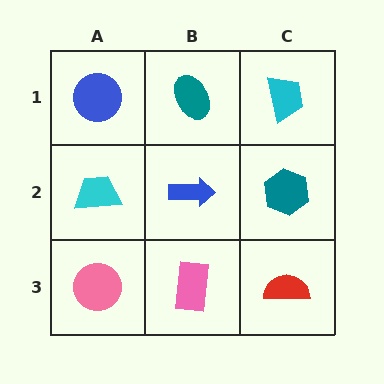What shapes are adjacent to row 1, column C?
A teal hexagon (row 2, column C), a teal ellipse (row 1, column B).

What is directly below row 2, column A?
A pink circle.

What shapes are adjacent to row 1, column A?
A cyan trapezoid (row 2, column A), a teal ellipse (row 1, column B).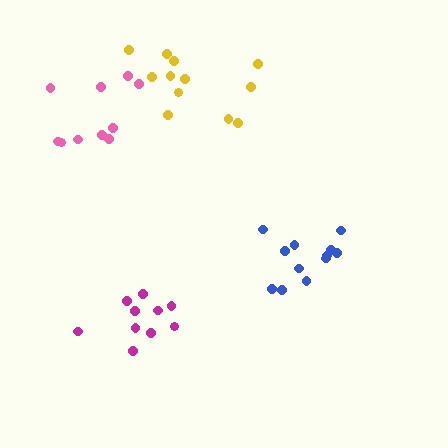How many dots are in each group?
Group 1: 12 dots, Group 2: 12 dots, Group 3: 10 dots, Group 4: 10 dots (44 total).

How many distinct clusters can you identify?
There are 4 distinct clusters.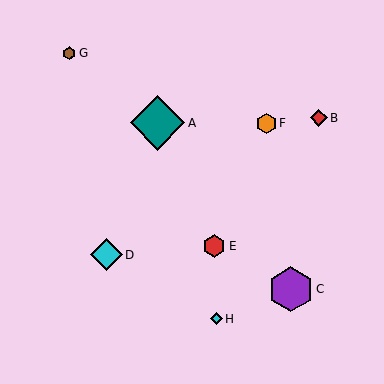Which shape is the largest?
The teal diamond (labeled A) is the largest.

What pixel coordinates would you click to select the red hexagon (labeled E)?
Click at (214, 246) to select the red hexagon E.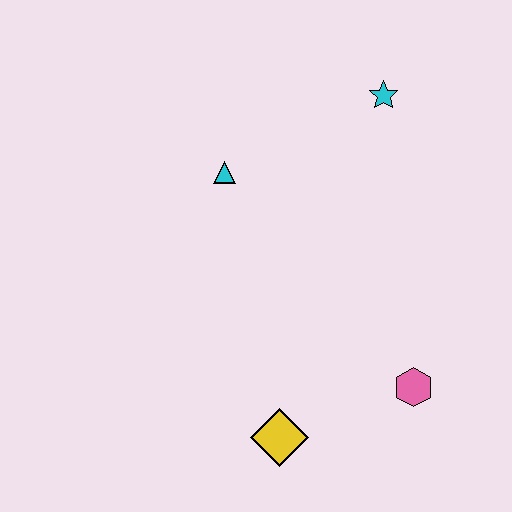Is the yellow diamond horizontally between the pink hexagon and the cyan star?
No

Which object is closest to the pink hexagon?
The yellow diamond is closest to the pink hexagon.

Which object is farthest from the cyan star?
The yellow diamond is farthest from the cyan star.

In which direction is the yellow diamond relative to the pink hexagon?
The yellow diamond is to the left of the pink hexagon.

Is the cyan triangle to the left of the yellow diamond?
Yes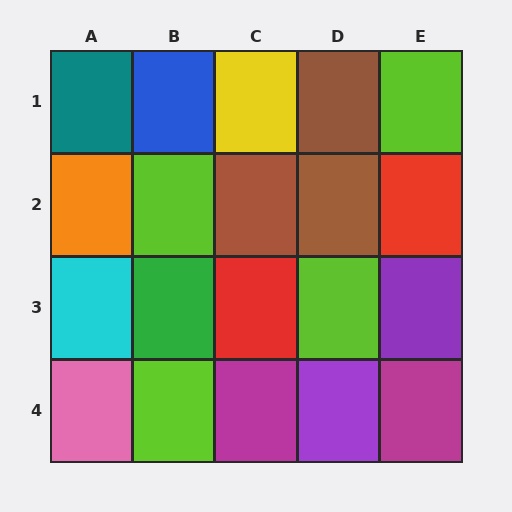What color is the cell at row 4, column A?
Pink.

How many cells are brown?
3 cells are brown.